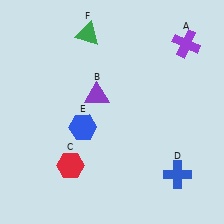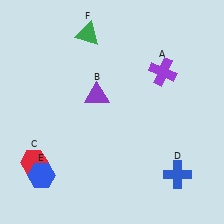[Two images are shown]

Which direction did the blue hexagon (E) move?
The blue hexagon (E) moved down.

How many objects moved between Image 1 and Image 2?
3 objects moved between the two images.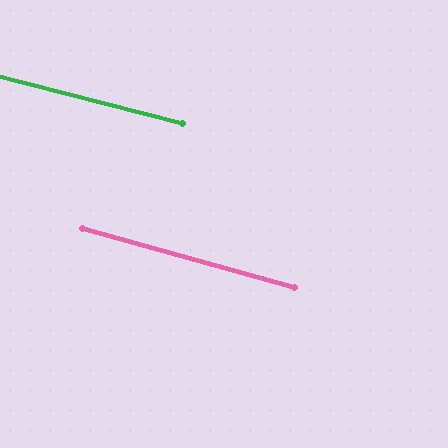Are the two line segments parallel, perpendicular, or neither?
Parallel — their directions differ by only 1.1°.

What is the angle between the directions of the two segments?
Approximately 1 degree.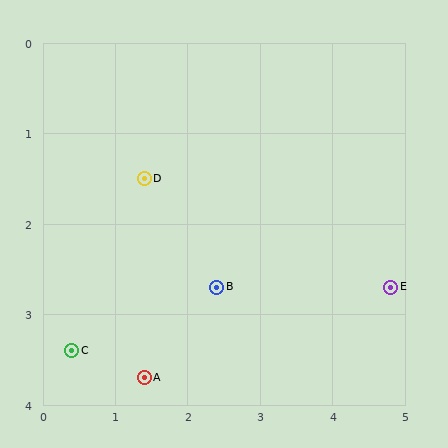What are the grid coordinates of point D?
Point D is at approximately (1.4, 1.5).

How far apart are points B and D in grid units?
Points B and D are about 1.6 grid units apart.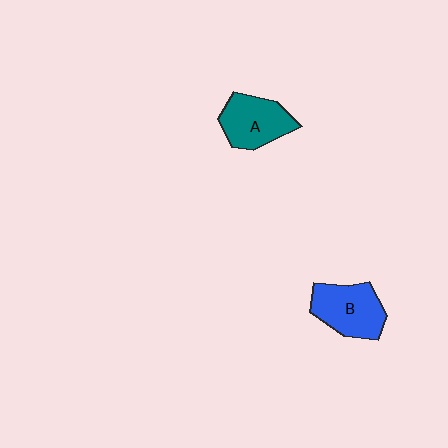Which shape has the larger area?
Shape B (blue).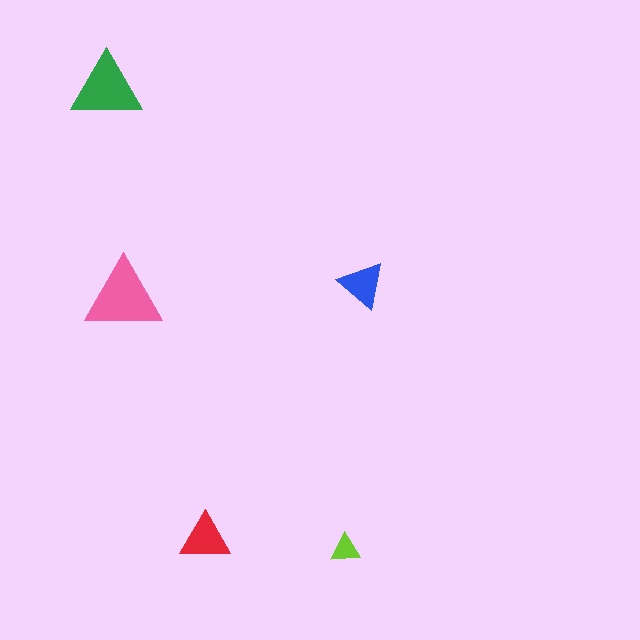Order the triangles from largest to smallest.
the pink one, the green one, the red one, the blue one, the lime one.